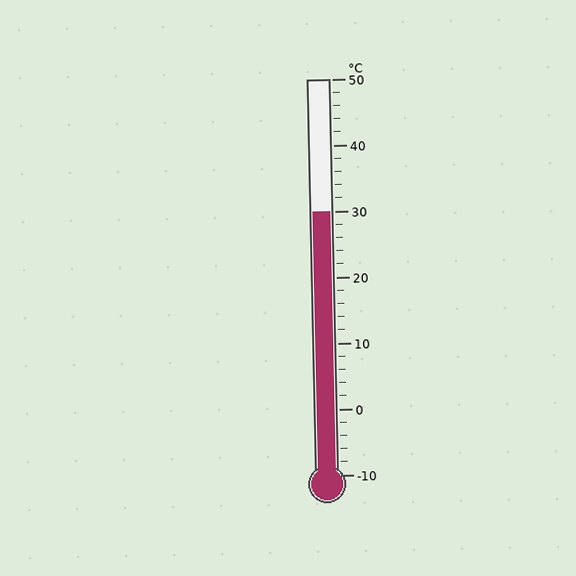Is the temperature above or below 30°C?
The temperature is at 30°C.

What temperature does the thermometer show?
The thermometer shows approximately 30°C.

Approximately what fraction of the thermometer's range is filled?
The thermometer is filled to approximately 65% of its range.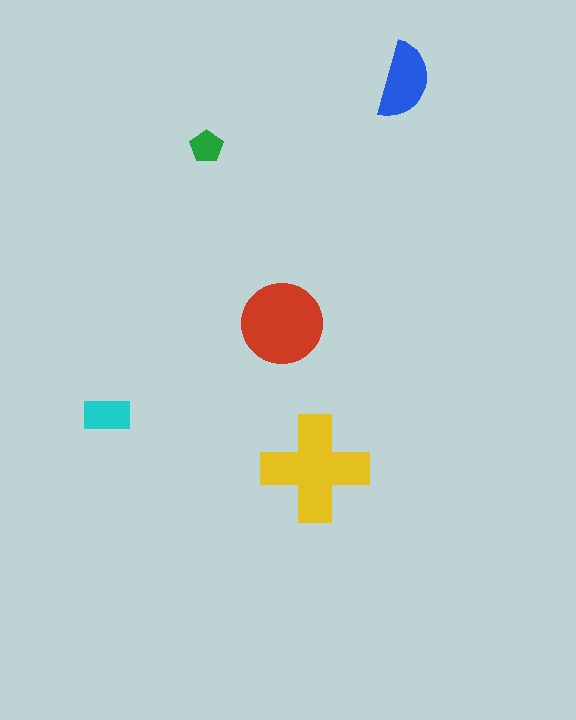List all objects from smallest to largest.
The green pentagon, the cyan rectangle, the blue semicircle, the red circle, the yellow cross.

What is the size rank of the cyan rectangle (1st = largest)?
4th.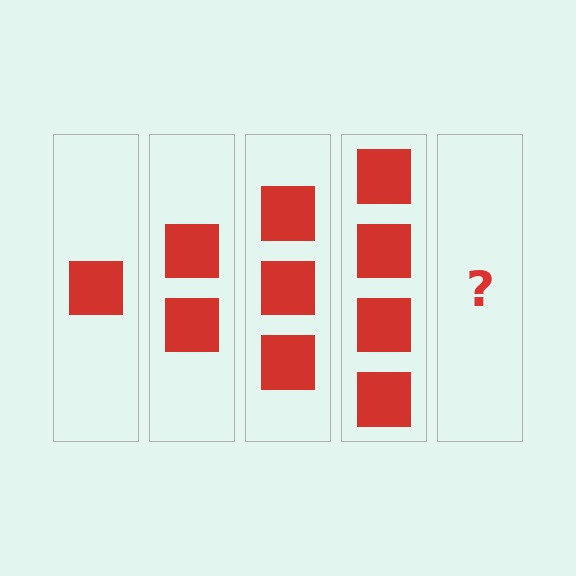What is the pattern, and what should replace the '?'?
The pattern is that each step adds one more square. The '?' should be 5 squares.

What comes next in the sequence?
The next element should be 5 squares.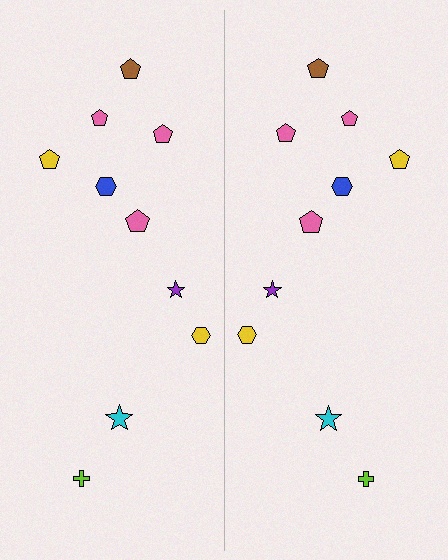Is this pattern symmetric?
Yes, this pattern has bilateral (reflection) symmetry.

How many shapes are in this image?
There are 20 shapes in this image.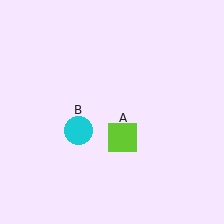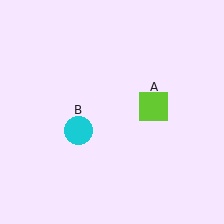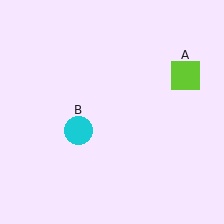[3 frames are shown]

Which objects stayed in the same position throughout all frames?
Cyan circle (object B) remained stationary.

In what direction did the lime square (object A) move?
The lime square (object A) moved up and to the right.